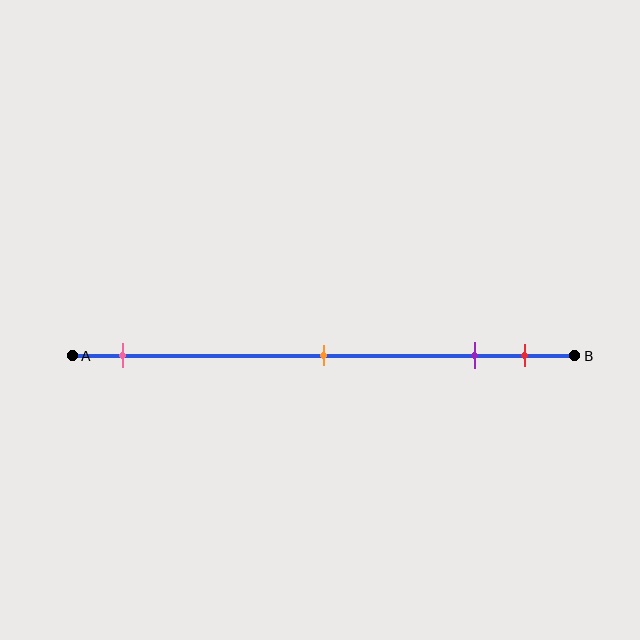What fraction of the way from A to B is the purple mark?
The purple mark is approximately 80% (0.8) of the way from A to B.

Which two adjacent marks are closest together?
The purple and red marks are the closest adjacent pair.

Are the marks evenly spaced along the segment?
No, the marks are not evenly spaced.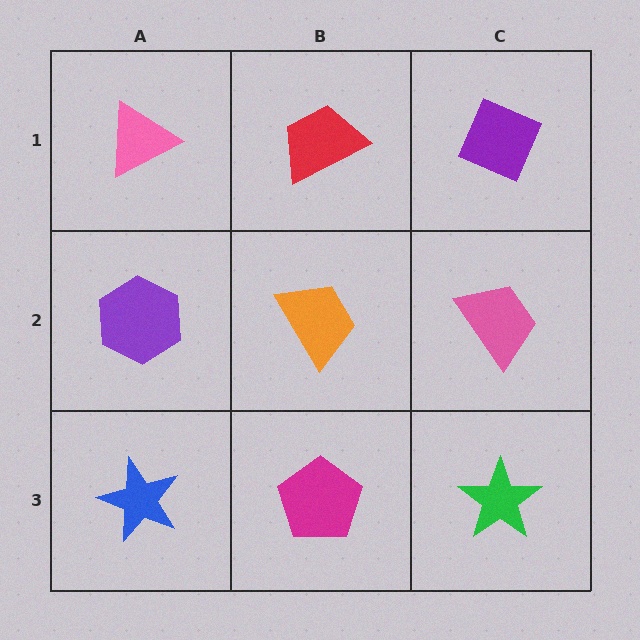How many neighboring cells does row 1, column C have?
2.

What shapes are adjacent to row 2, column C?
A purple diamond (row 1, column C), a green star (row 3, column C), an orange trapezoid (row 2, column B).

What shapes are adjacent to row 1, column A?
A purple hexagon (row 2, column A), a red trapezoid (row 1, column B).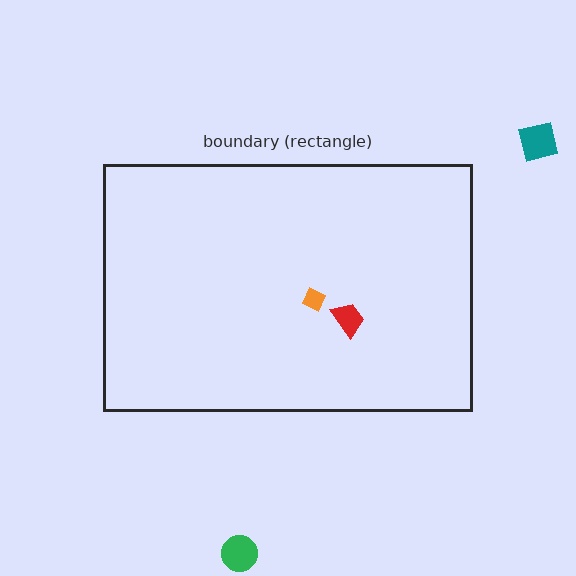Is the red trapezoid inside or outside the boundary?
Inside.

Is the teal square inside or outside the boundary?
Outside.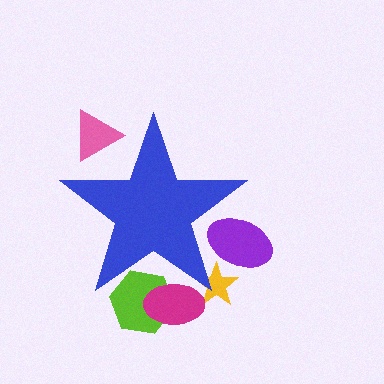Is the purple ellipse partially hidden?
Yes, the purple ellipse is partially hidden behind the blue star.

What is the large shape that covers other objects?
A blue star.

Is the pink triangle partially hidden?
Yes, the pink triangle is partially hidden behind the blue star.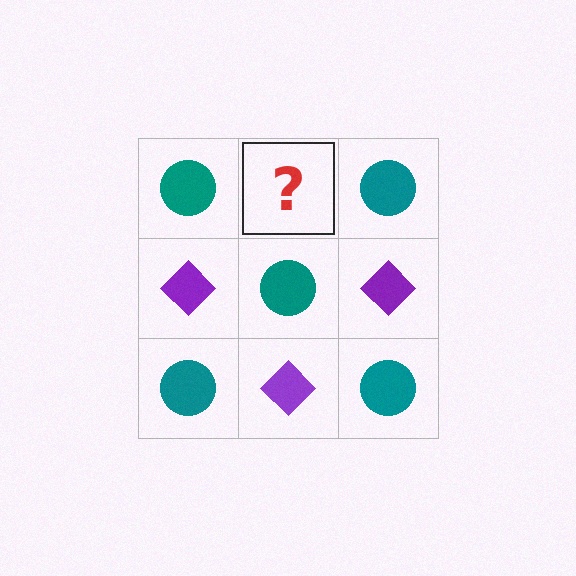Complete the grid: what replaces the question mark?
The question mark should be replaced with a purple diamond.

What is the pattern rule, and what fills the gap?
The rule is that it alternates teal circle and purple diamond in a checkerboard pattern. The gap should be filled with a purple diamond.